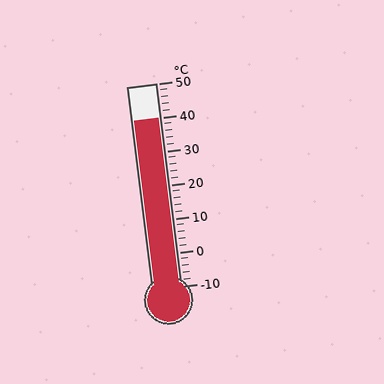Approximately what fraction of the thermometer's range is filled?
The thermometer is filled to approximately 85% of its range.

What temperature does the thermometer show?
The thermometer shows approximately 40°C.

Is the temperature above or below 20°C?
The temperature is above 20°C.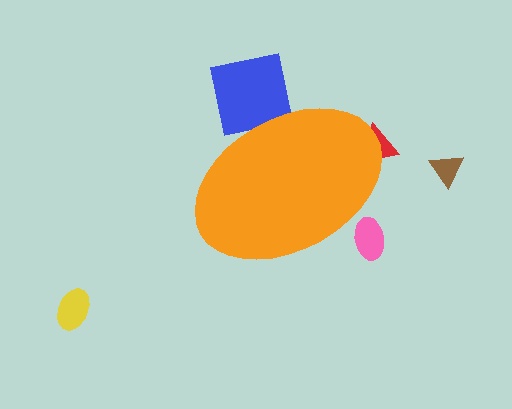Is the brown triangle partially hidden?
No, the brown triangle is fully visible.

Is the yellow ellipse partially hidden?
No, the yellow ellipse is fully visible.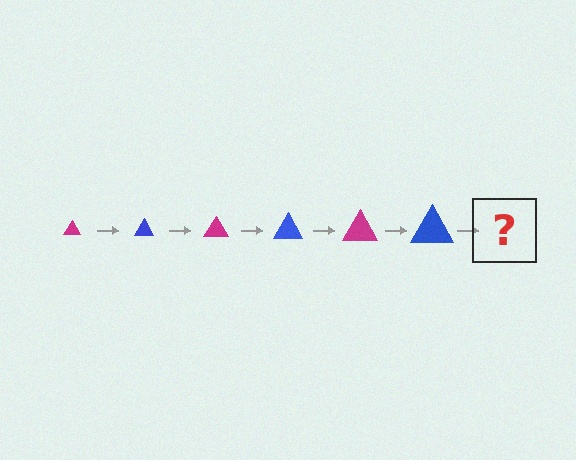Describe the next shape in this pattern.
It should be a magenta triangle, larger than the previous one.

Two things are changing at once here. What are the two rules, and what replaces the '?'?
The two rules are that the triangle grows larger each step and the color cycles through magenta and blue. The '?' should be a magenta triangle, larger than the previous one.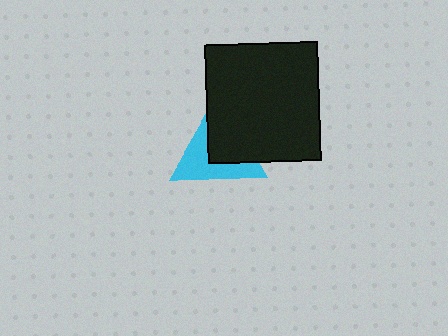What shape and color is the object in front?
The object in front is a black rectangle.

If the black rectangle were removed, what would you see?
You would see the complete cyan triangle.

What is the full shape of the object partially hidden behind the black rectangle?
The partially hidden object is a cyan triangle.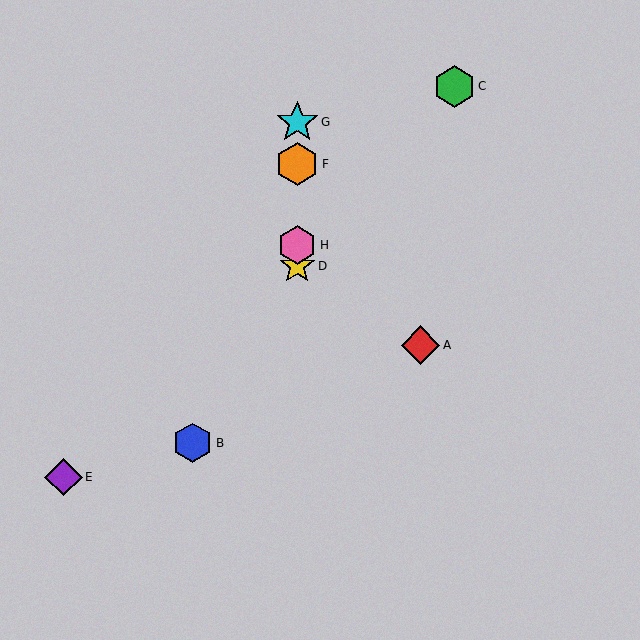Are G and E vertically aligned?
No, G is at x≈297 and E is at x≈64.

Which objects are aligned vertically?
Objects D, F, G, H are aligned vertically.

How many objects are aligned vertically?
4 objects (D, F, G, H) are aligned vertically.